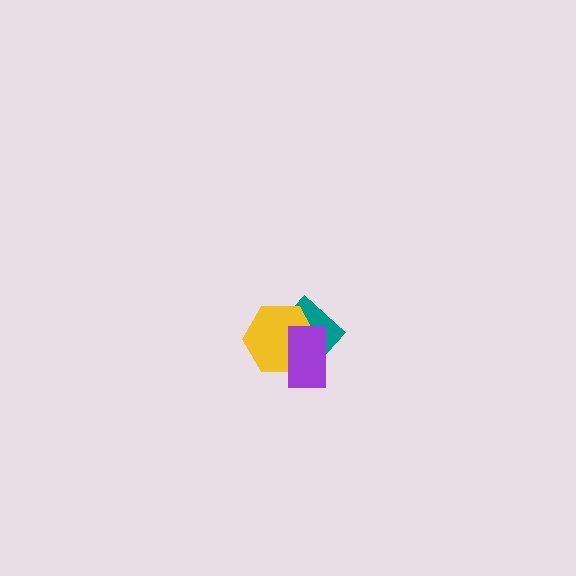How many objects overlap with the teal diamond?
2 objects overlap with the teal diamond.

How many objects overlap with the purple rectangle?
2 objects overlap with the purple rectangle.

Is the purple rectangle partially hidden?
No, no other shape covers it.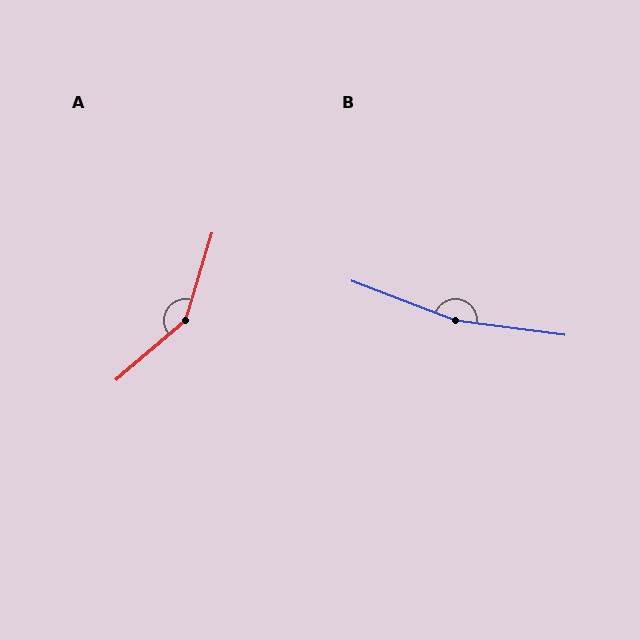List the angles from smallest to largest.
A (147°), B (166°).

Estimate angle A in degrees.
Approximately 147 degrees.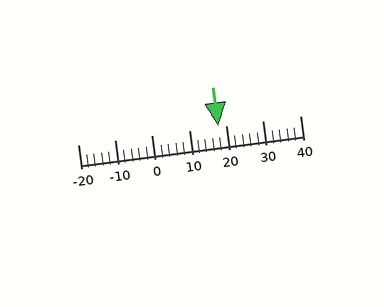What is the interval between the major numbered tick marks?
The major tick marks are spaced 10 units apart.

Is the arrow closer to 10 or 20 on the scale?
The arrow is closer to 20.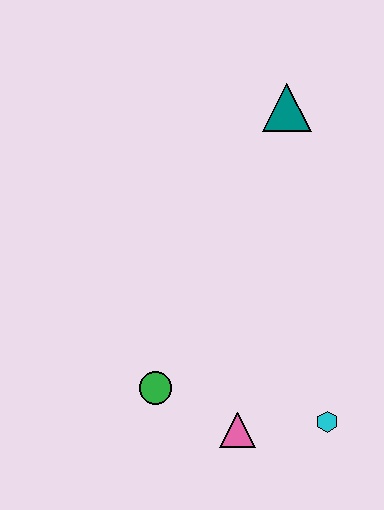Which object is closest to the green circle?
The pink triangle is closest to the green circle.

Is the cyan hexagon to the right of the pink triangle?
Yes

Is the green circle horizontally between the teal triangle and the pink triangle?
No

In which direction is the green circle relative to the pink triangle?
The green circle is to the left of the pink triangle.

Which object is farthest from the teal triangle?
The pink triangle is farthest from the teal triangle.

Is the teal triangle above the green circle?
Yes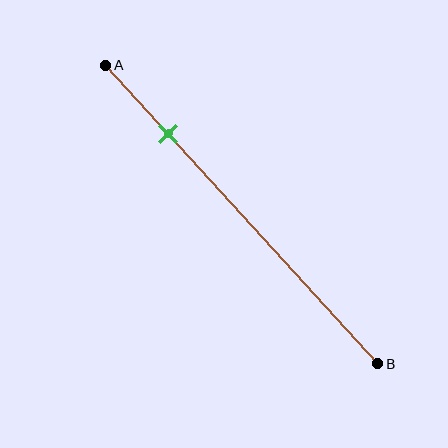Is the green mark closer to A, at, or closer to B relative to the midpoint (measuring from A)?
The green mark is closer to point A than the midpoint of segment AB.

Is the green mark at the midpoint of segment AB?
No, the mark is at about 25% from A, not at the 50% midpoint.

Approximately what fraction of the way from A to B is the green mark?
The green mark is approximately 25% of the way from A to B.